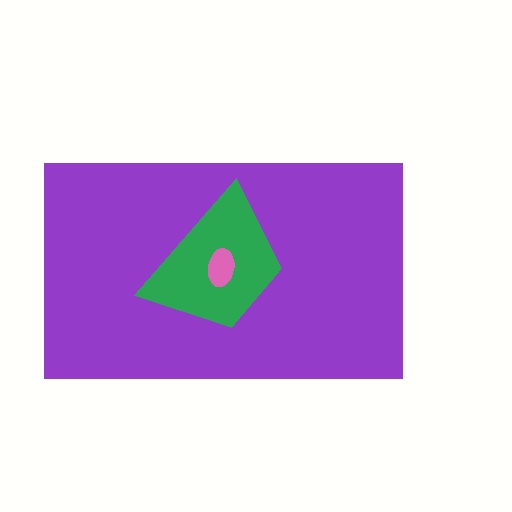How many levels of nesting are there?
3.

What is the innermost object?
The pink ellipse.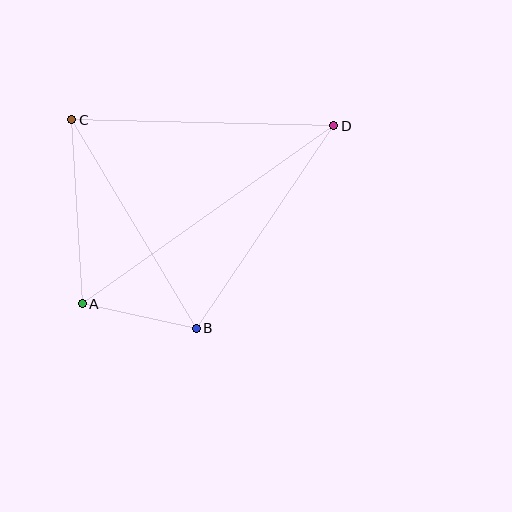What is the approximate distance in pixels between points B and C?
The distance between B and C is approximately 243 pixels.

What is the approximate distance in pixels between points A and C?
The distance between A and C is approximately 184 pixels.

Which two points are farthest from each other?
Points A and D are farthest from each other.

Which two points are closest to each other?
Points A and B are closest to each other.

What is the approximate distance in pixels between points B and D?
The distance between B and D is approximately 245 pixels.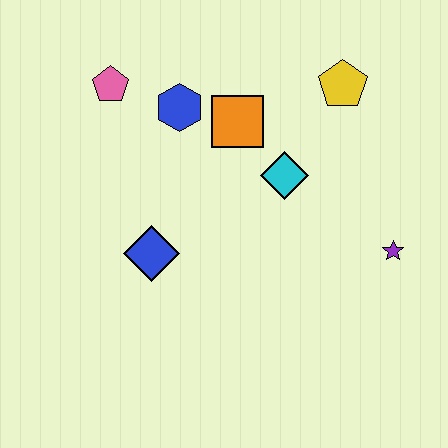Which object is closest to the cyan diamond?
The orange square is closest to the cyan diamond.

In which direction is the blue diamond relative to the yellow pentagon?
The blue diamond is to the left of the yellow pentagon.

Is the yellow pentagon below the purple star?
No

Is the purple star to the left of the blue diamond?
No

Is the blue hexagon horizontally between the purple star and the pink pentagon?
Yes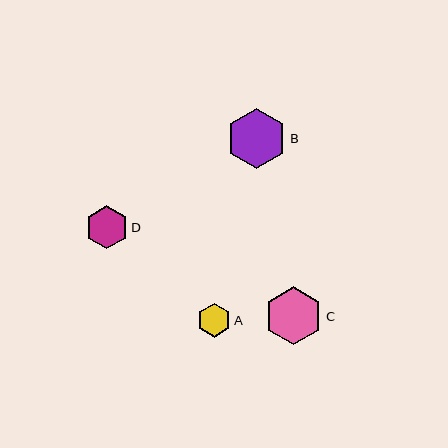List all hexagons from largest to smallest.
From largest to smallest: B, C, D, A.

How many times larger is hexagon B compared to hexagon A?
Hexagon B is approximately 1.8 times the size of hexagon A.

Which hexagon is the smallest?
Hexagon A is the smallest with a size of approximately 34 pixels.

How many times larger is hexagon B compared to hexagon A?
Hexagon B is approximately 1.8 times the size of hexagon A.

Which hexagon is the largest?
Hexagon B is the largest with a size of approximately 60 pixels.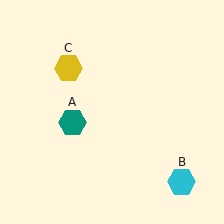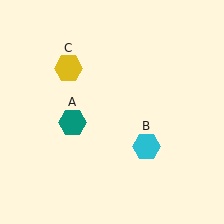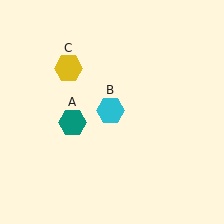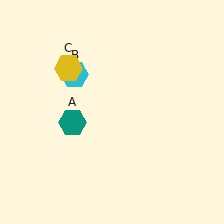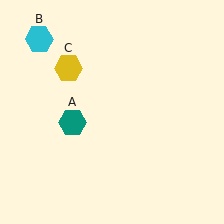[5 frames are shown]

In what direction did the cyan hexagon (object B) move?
The cyan hexagon (object B) moved up and to the left.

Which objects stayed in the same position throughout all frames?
Teal hexagon (object A) and yellow hexagon (object C) remained stationary.